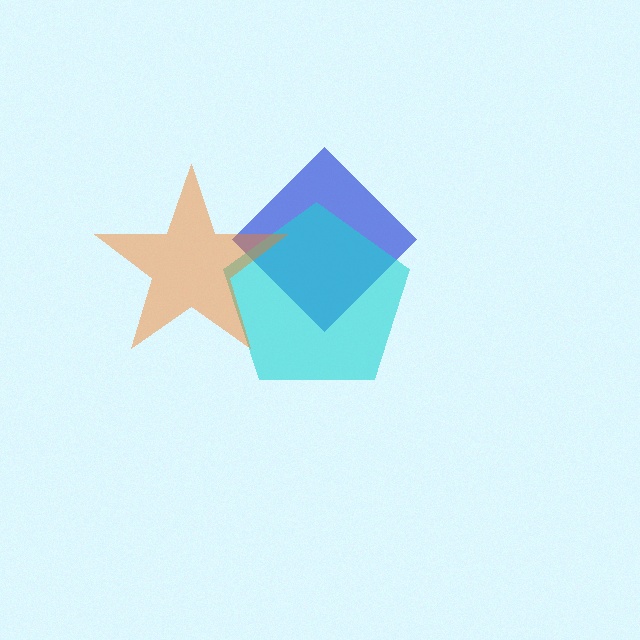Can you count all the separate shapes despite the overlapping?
Yes, there are 3 separate shapes.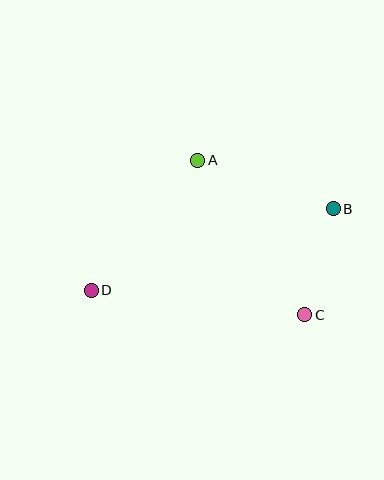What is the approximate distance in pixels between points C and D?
The distance between C and D is approximately 215 pixels.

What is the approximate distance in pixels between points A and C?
The distance between A and C is approximately 188 pixels.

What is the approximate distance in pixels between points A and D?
The distance between A and D is approximately 168 pixels.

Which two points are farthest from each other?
Points B and D are farthest from each other.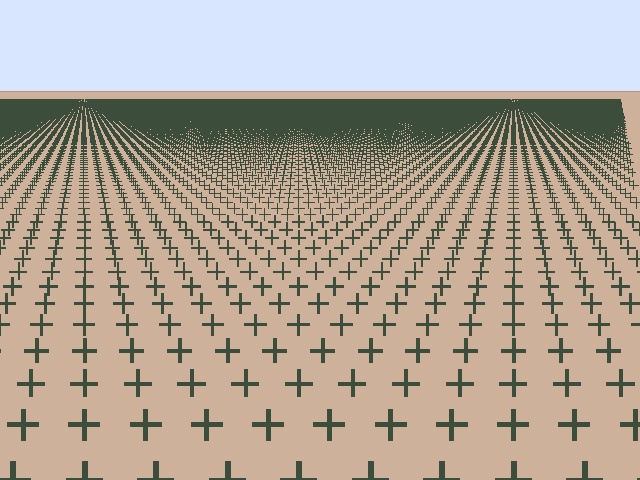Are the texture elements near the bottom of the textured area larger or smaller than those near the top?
Larger. Near the bottom, elements are closer to the viewer and appear at a bigger on-screen size.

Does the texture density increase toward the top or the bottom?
Density increases toward the top.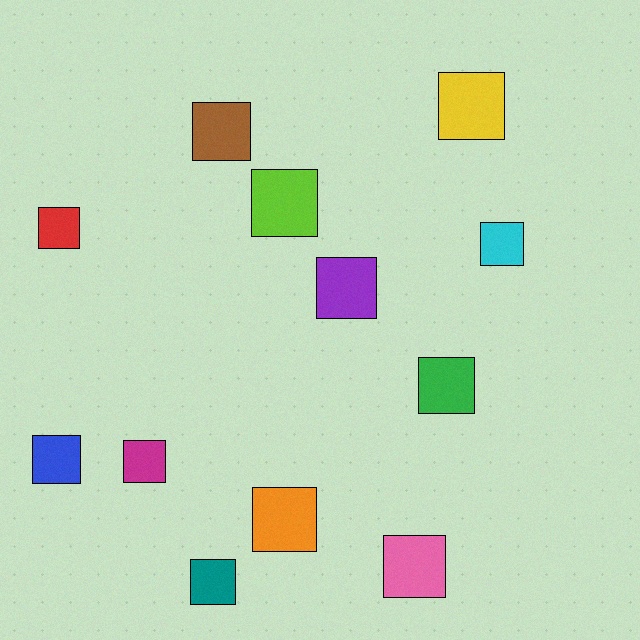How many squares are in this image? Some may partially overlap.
There are 12 squares.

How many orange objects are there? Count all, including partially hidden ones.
There is 1 orange object.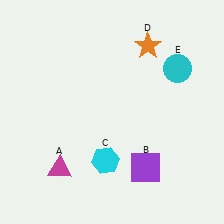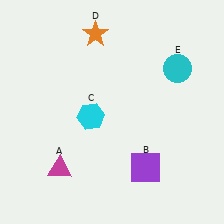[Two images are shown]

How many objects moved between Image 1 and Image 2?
2 objects moved between the two images.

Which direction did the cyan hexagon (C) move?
The cyan hexagon (C) moved up.